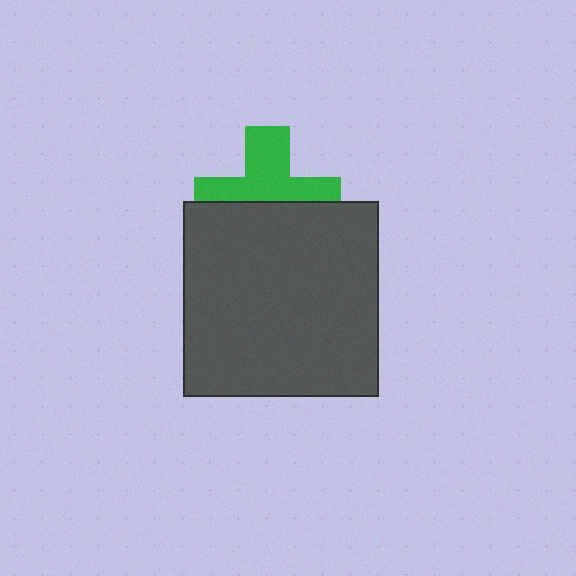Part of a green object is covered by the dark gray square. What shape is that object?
It is a cross.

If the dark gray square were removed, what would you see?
You would see the complete green cross.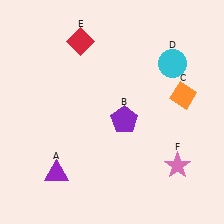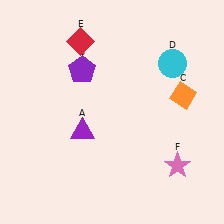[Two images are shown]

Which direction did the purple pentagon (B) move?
The purple pentagon (B) moved up.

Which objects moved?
The objects that moved are: the purple triangle (A), the purple pentagon (B).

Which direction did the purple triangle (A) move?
The purple triangle (A) moved up.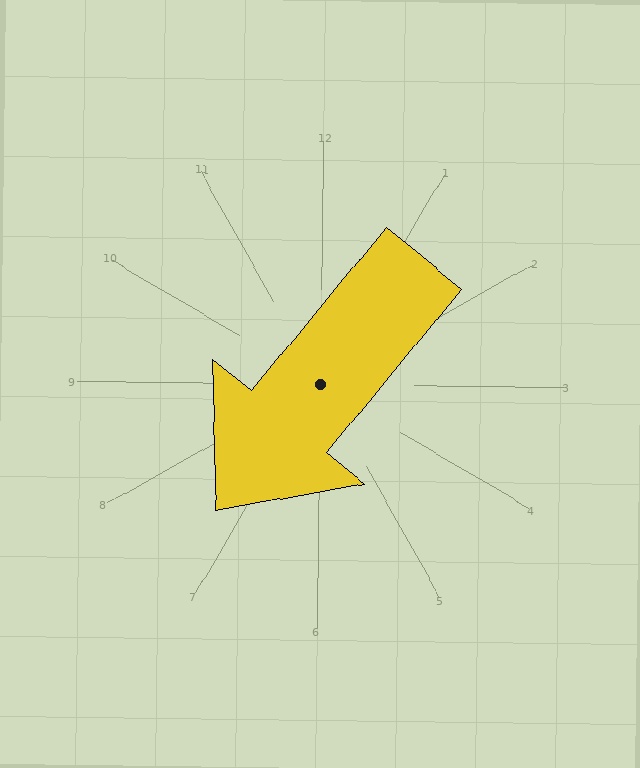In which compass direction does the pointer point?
Southwest.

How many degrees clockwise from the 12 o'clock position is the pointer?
Approximately 219 degrees.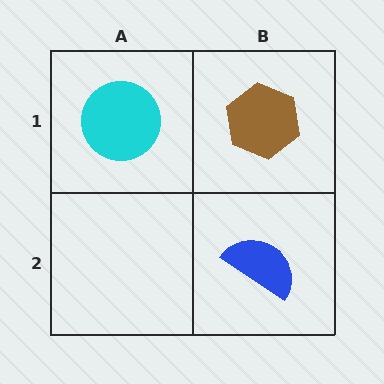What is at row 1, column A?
A cyan circle.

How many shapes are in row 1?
2 shapes.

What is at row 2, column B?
A blue semicircle.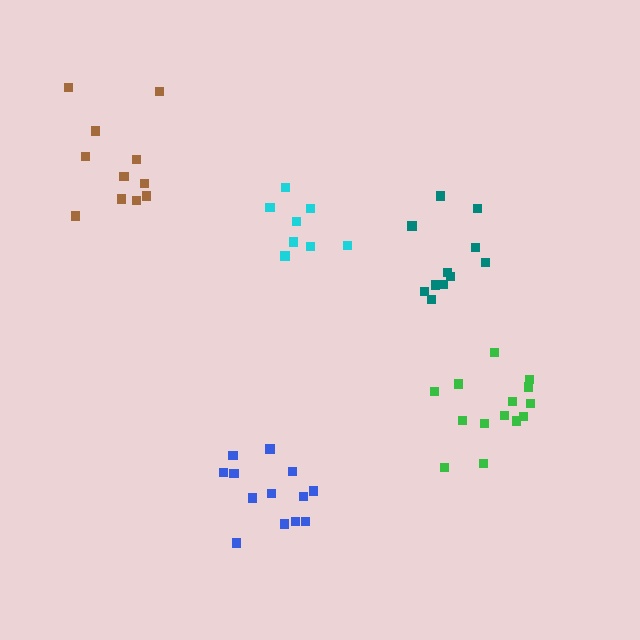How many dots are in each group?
Group 1: 13 dots, Group 2: 11 dots, Group 3: 11 dots, Group 4: 14 dots, Group 5: 8 dots (57 total).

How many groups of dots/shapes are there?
There are 5 groups.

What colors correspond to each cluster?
The clusters are colored: blue, brown, teal, green, cyan.